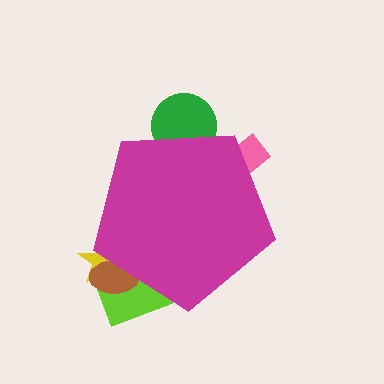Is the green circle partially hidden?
Yes, the green circle is partially hidden behind the magenta pentagon.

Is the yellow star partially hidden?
Yes, the yellow star is partially hidden behind the magenta pentagon.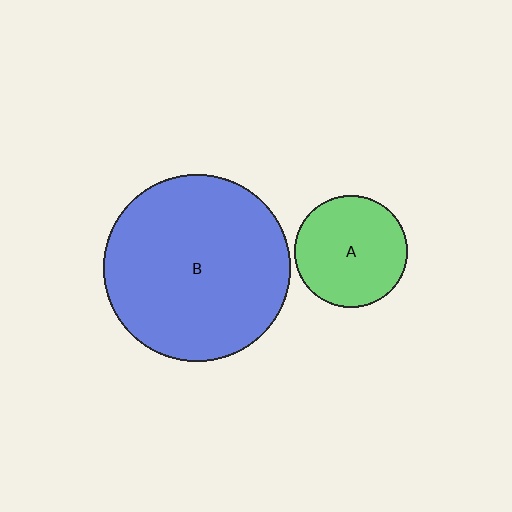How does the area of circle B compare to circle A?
Approximately 2.8 times.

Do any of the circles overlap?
No, none of the circles overlap.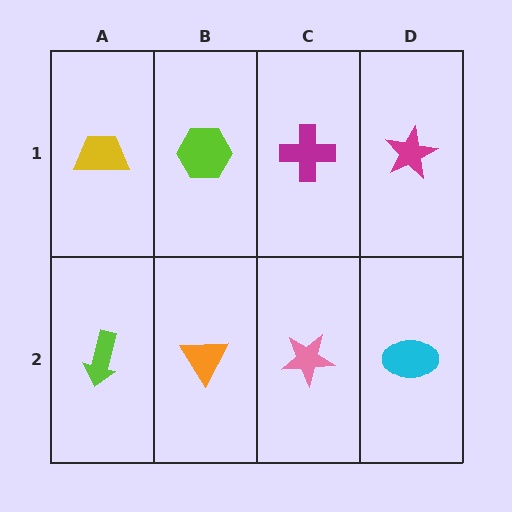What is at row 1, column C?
A magenta cross.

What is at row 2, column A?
A lime arrow.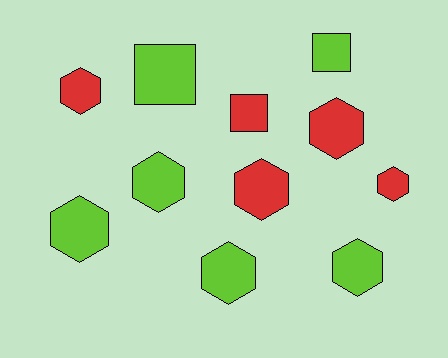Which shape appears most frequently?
Hexagon, with 8 objects.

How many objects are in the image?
There are 11 objects.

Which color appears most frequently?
Lime, with 6 objects.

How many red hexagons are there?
There are 4 red hexagons.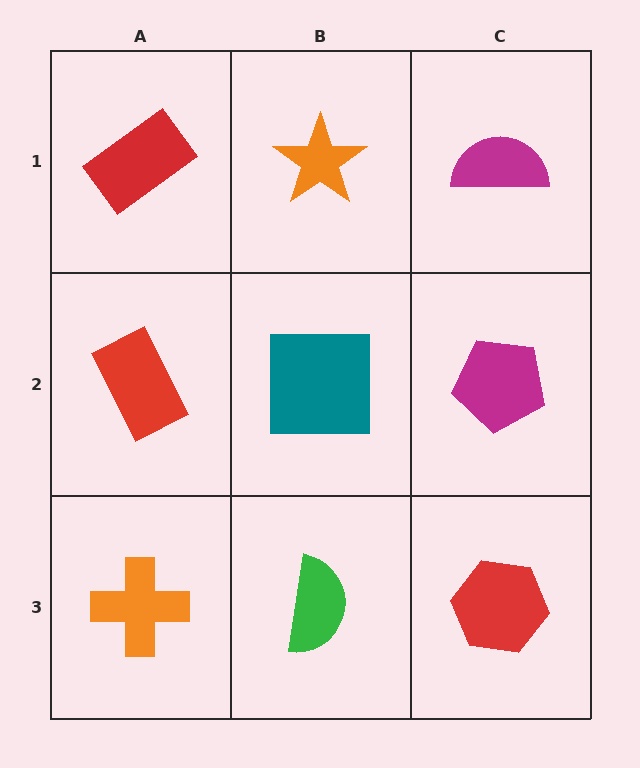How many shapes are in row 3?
3 shapes.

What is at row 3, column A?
An orange cross.